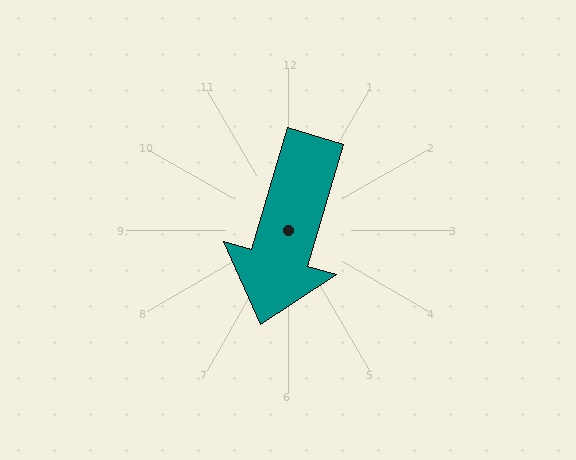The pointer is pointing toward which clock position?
Roughly 7 o'clock.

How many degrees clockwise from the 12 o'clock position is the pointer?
Approximately 196 degrees.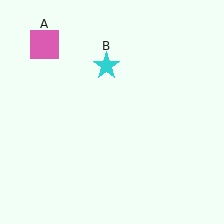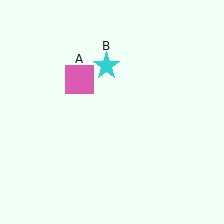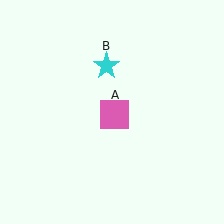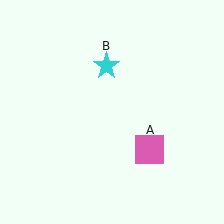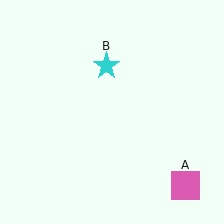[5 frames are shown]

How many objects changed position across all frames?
1 object changed position: pink square (object A).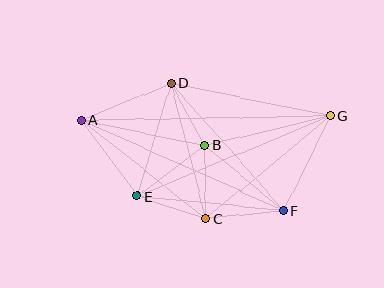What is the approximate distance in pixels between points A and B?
The distance between A and B is approximately 126 pixels.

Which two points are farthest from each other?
Points A and G are farthest from each other.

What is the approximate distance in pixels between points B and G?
The distance between B and G is approximately 129 pixels.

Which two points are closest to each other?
Points B and D are closest to each other.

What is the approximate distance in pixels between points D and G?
The distance between D and G is approximately 163 pixels.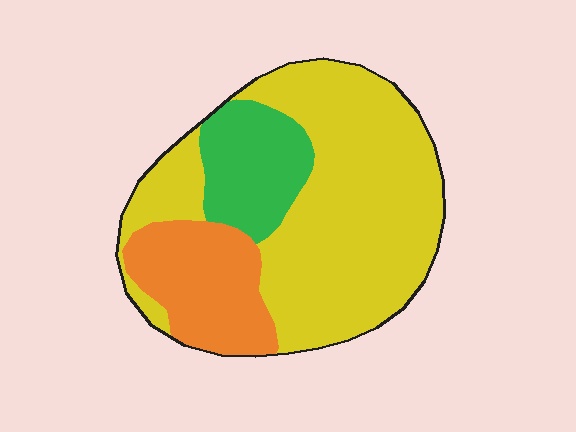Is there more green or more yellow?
Yellow.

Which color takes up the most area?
Yellow, at roughly 65%.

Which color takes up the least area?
Green, at roughly 15%.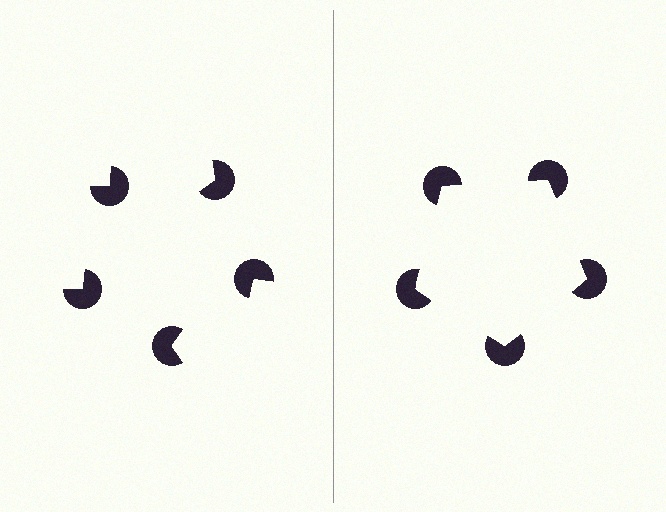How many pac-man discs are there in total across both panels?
10 — 5 on each side.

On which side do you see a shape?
An illusory pentagon appears on the right side. On the left side the wedge cuts are rotated, so no coherent shape forms.